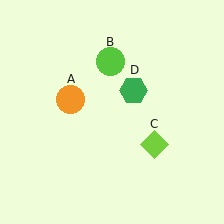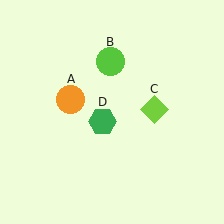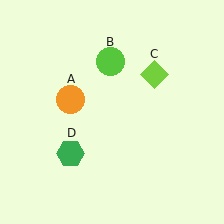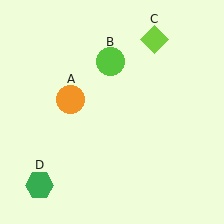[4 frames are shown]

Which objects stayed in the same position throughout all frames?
Orange circle (object A) and lime circle (object B) remained stationary.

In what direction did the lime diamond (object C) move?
The lime diamond (object C) moved up.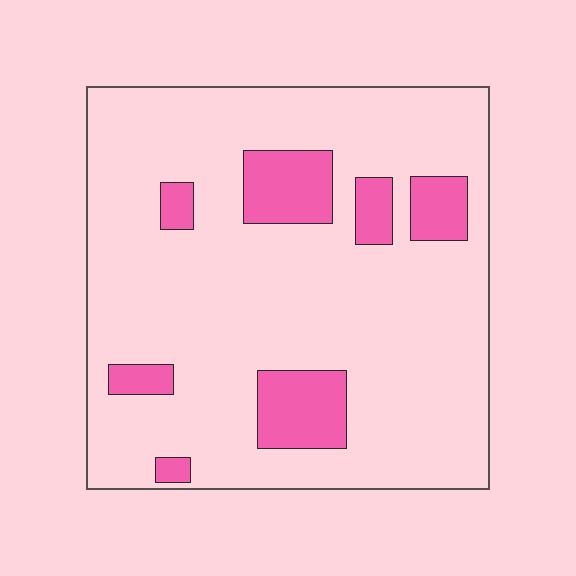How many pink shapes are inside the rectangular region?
7.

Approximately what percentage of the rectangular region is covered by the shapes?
Approximately 15%.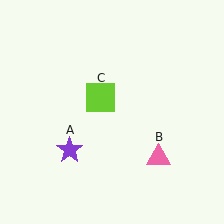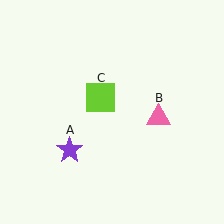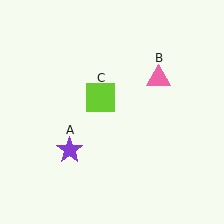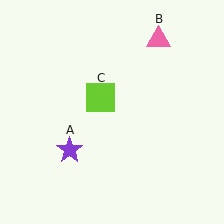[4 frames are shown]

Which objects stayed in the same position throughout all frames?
Purple star (object A) and lime square (object C) remained stationary.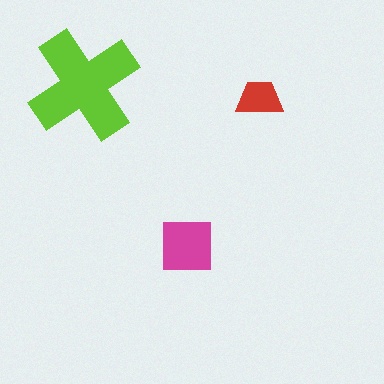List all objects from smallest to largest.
The red trapezoid, the magenta square, the lime cross.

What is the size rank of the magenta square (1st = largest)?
2nd.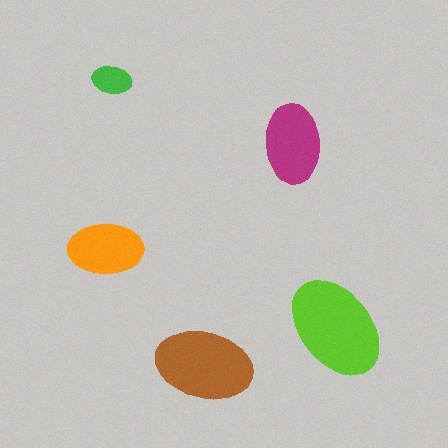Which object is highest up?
The green ellipse is topmost.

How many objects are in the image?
There are 5 objects in the image.